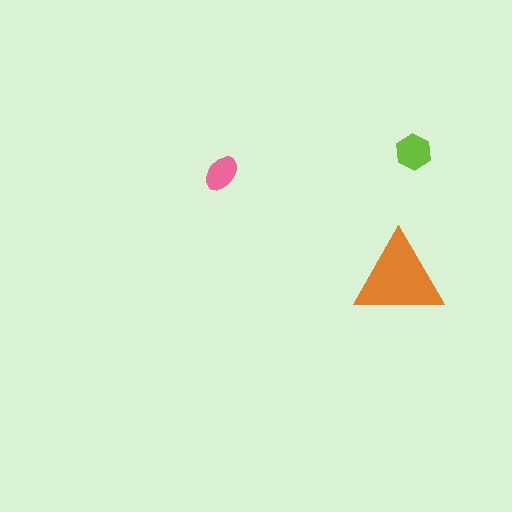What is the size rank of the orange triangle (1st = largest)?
1st.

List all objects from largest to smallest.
The orange triangle, the lime hexagon, the pink ellipse.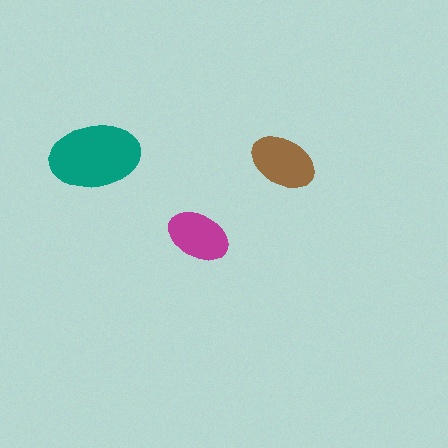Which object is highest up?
The teal ellipse is topmost.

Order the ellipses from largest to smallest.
the teal one, the brown one, the magenta one.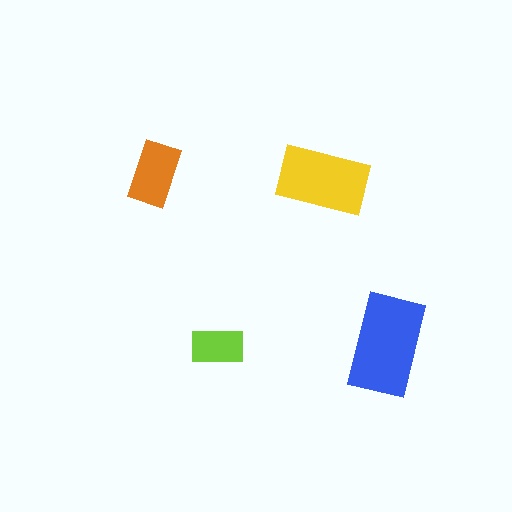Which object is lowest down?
The lime rectangle is bottommost.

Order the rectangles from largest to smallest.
the blue one, the yellow one, the orange one, the lime one.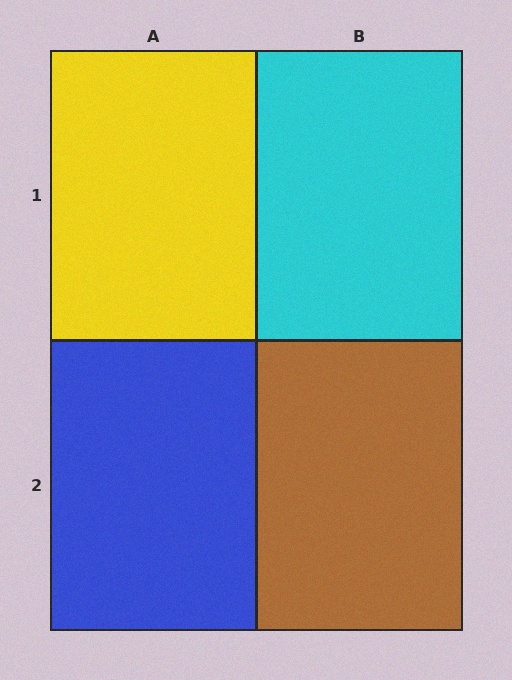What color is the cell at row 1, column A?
Yellow.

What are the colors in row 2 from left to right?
Blue, brown.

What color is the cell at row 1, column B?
Cyan.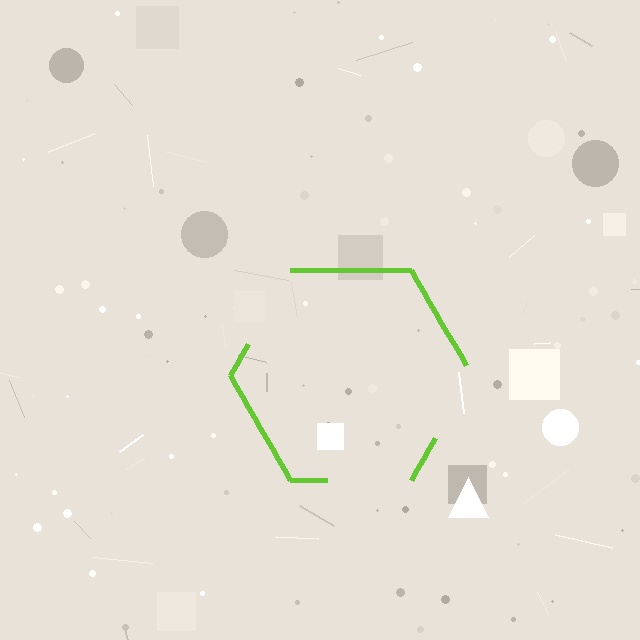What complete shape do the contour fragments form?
The contour fragments form a hexagon.